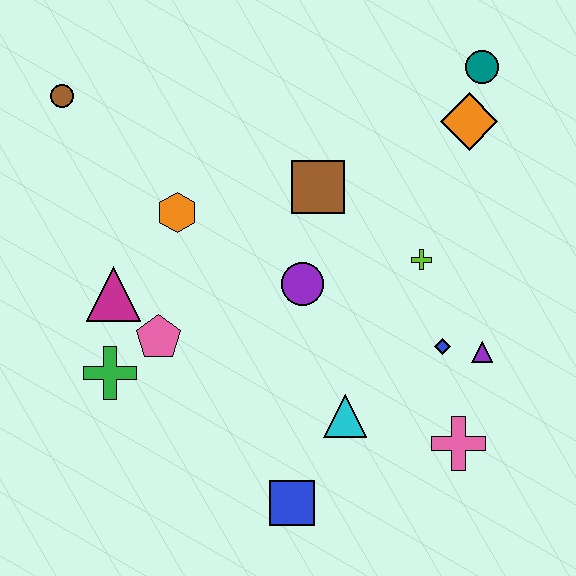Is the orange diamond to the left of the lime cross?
No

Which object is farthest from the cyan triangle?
The brown circle is farthest from the cyan triangle.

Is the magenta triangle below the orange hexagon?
Yes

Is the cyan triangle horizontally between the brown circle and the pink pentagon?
No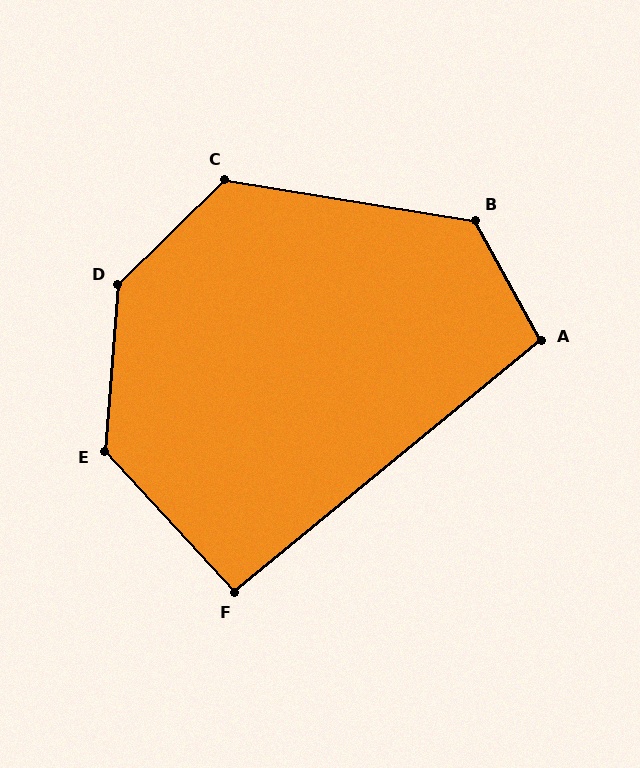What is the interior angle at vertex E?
Approximately 133 degrees (obtuse).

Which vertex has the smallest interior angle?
F, at approximately 93 degrees.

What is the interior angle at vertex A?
Approximately 101 degrees (obtuse).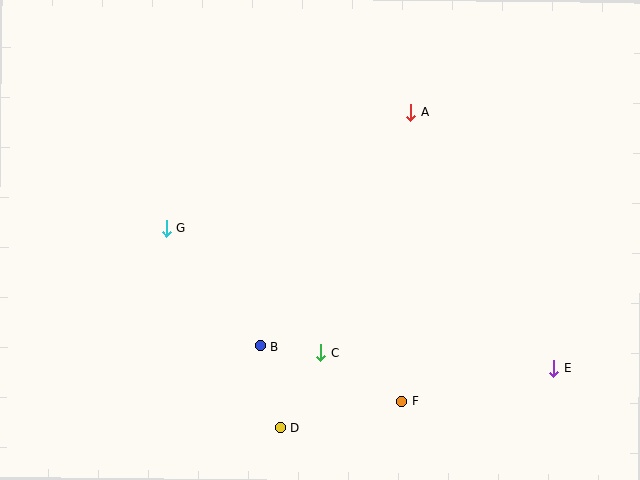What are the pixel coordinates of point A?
Point A is at (411, 112).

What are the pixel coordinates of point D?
Point D is at (281, 428).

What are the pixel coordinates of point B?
Point B is at (260, 346).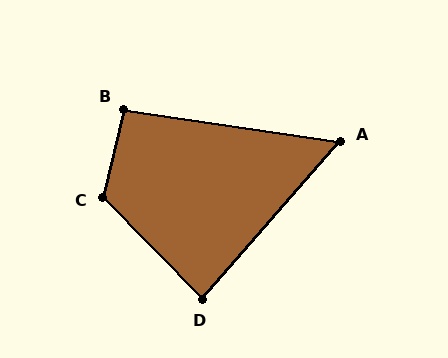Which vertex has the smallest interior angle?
A, at approximately 57 degrees.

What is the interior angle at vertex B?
Approximately 95 degrees (approximately right).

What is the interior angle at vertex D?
Approximately 85 degrees (approximately right).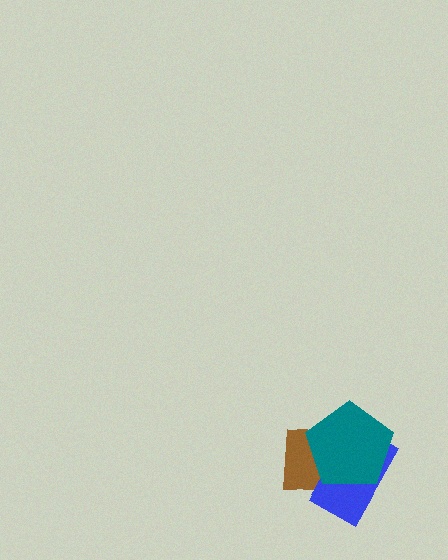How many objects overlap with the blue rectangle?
2 objects overlap with the blue rectangle.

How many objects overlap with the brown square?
2 objects overlap with the brown square.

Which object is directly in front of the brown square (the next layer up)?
The blue rectangle is directly in front of the brown square.